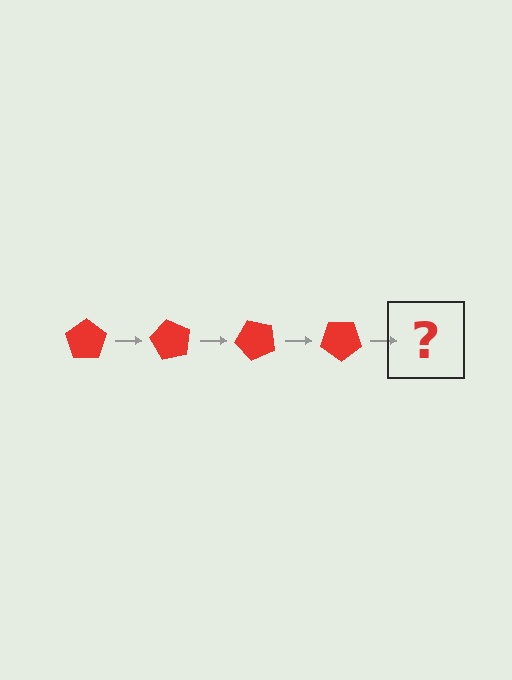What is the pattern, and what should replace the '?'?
The pattern is that the pentagon rotates 60 degrees each step. The '?' should be a red pentagon rotated 240 degrees.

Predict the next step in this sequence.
The next step is a red pentagon rotated 240 degrees.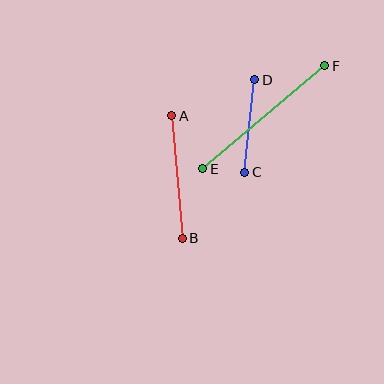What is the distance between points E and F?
The distance is approximately 160 pixels.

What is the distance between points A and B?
The distance is approximately 123 pixels.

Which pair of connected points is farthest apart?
Points E and F are farthest apart.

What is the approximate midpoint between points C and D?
The midpoint is at approximately (250, 126) pixels.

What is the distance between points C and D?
The distance is approximately 93 pixels.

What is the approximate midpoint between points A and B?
The midpoint is at approximately (177, 177) pixels.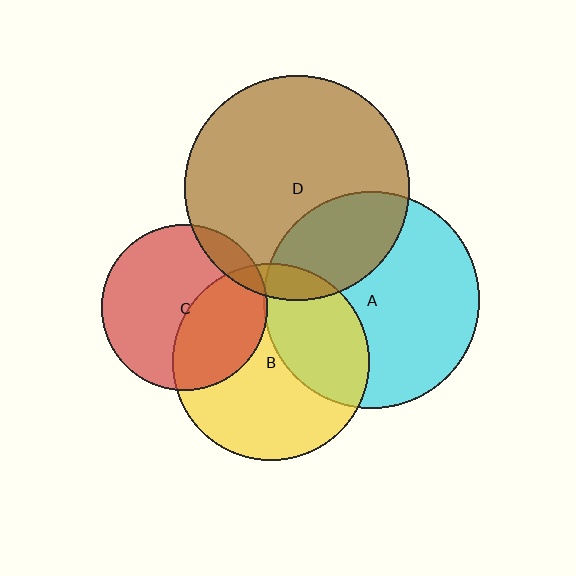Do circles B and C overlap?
Yes.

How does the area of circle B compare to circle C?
Approximately 1.4 times.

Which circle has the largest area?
Circle D (brown).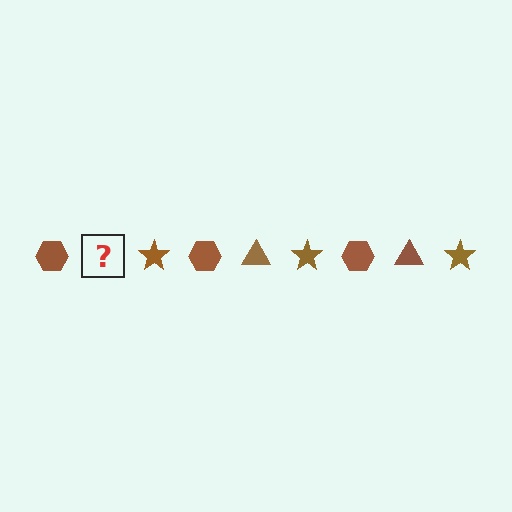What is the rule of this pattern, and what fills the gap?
The rule is that the pattern cycles through hexagon, triangle, star shapes in brown. The gap should be filled with a brown triangle.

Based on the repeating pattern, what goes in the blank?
The blank should be a brown triangle.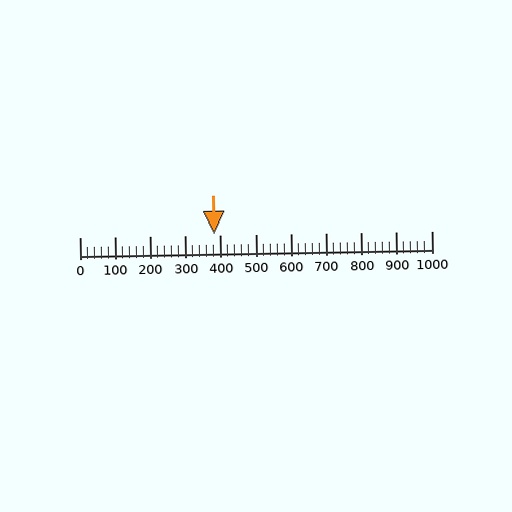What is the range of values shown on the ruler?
The ruler shows values from 0 to 1000.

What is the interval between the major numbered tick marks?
The major tick marks are spaced 100 units apart.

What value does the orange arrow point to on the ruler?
The orange arrow points to approximately 382.